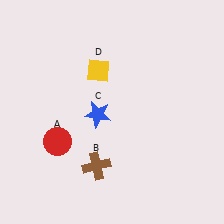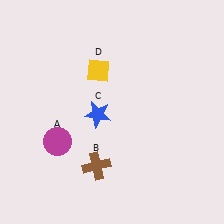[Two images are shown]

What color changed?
The circle (A) changed from red in Image 1 to magenta in Image 2.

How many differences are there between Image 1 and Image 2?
There is 1 difference between the two images.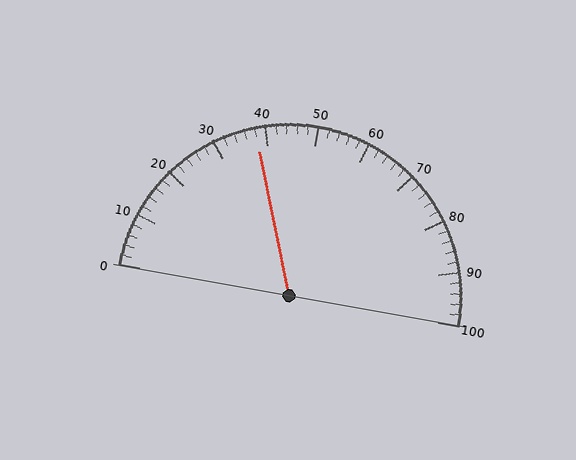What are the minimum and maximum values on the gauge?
The gauge ranges from 0 to 100.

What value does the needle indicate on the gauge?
The needle indicates approximately 38.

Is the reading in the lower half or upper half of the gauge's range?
The reading is in the lower half of the range (0 to 100).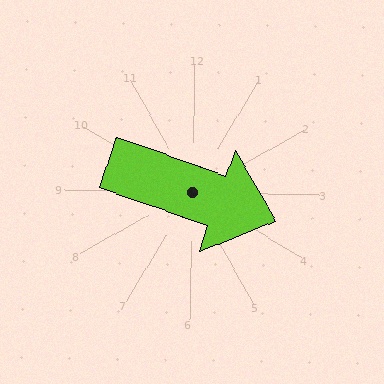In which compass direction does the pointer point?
East.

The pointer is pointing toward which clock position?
Roughly 4 o'clock.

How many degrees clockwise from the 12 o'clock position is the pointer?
Approximately 108 degrees.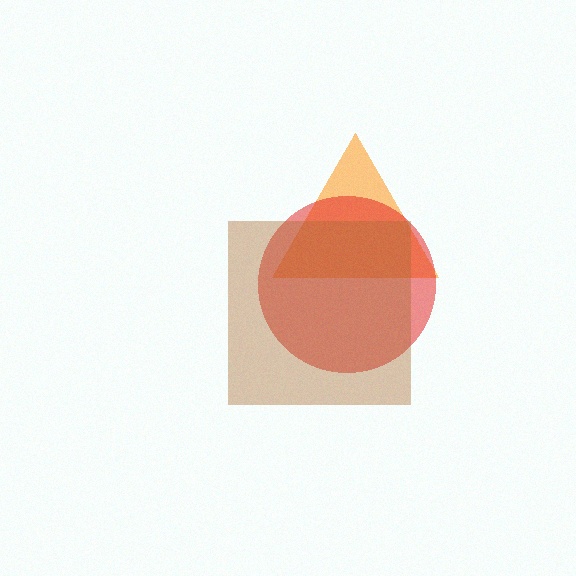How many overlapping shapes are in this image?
There are 3 overlapping shapes in the image.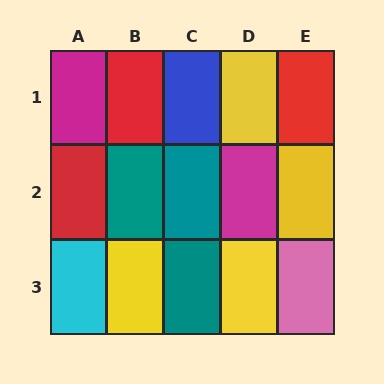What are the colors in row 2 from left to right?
Red, teal, teal, magenta, yellow.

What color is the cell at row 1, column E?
Red.